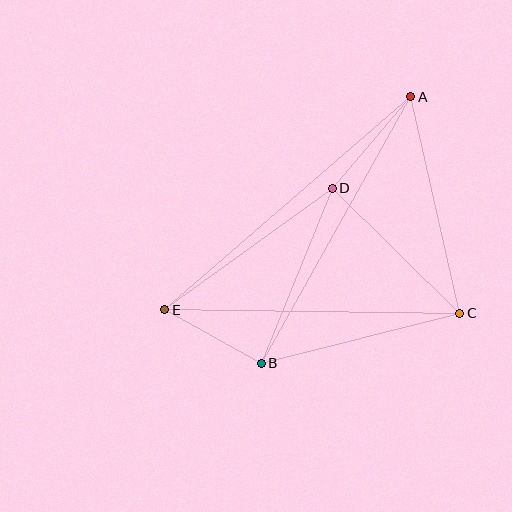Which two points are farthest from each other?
Points A and E are farthest from each other.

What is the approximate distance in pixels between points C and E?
The distance between C and E is approximately 295 pixels.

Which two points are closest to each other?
Points B and E are closest to each other.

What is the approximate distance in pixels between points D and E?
The distance between D and E is approximately 207 pixels.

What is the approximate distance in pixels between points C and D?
The distance between C and D is approximately 179 pixels.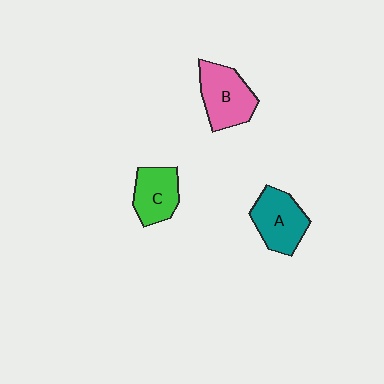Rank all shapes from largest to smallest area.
From largest to smallest: B (pink), A (teal), C (green).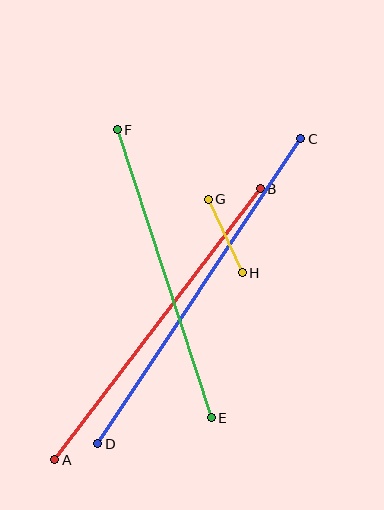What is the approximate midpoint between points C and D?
The midpoint is at approximately (199, 291) pixels.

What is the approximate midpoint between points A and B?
The midpoint is at approximately (157, 324) pixels.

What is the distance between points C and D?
The distance is approximately 367 pixels.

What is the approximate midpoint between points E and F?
The midpoint is at approximately (164, 274) pixels.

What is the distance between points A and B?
The distance is approximately 340 pixels.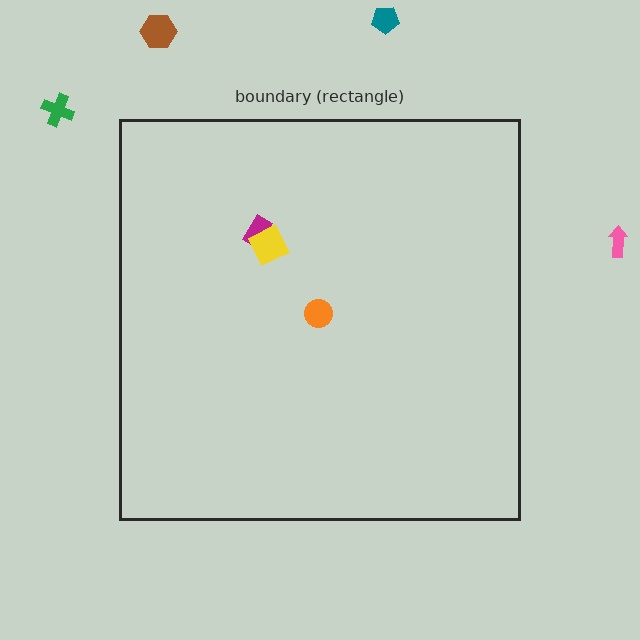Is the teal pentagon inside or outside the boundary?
Outside.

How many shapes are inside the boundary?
3 inside, 4 outside.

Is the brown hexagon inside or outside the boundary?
Outside.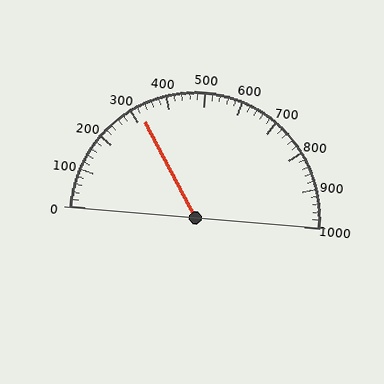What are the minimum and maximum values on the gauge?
The gauge ranges from 0 to 1000.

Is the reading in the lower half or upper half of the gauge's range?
The reading is in the lower half of the range (0 to 1000).